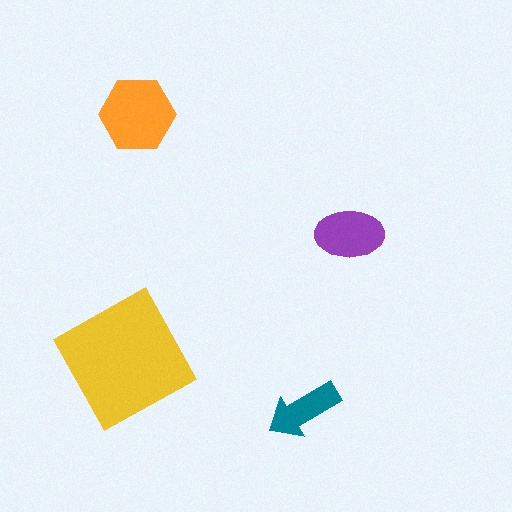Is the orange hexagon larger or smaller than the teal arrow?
Larger.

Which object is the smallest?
The teal arrow.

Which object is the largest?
The yellow square.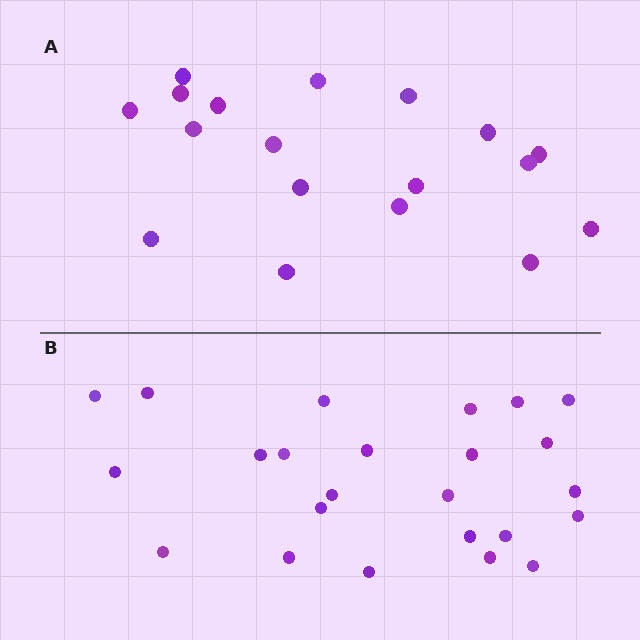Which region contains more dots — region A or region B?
Region B (the bottom region) has more dots.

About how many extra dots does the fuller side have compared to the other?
Region B has about 6 more dots than region A.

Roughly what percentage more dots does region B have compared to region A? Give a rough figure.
About 35% more.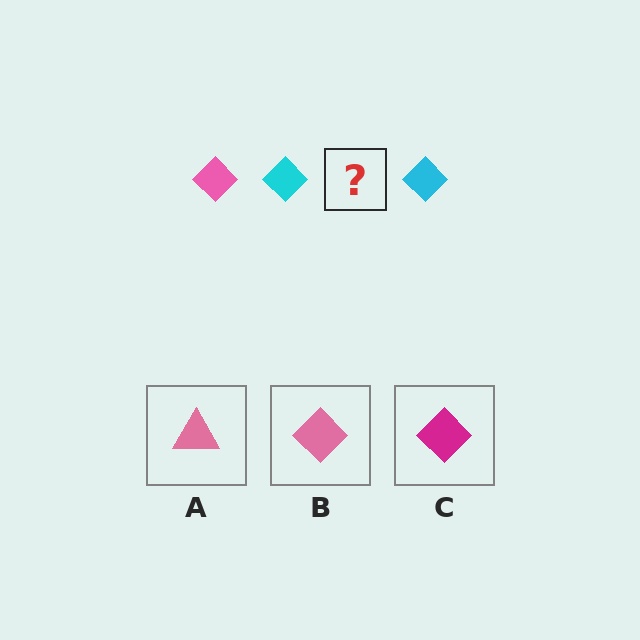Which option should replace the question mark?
Option B.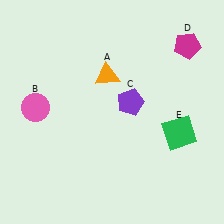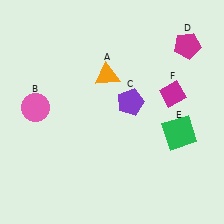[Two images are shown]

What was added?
A magenta diamond (F) was added in Image 2.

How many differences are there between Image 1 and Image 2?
There is 1 difference between the two images.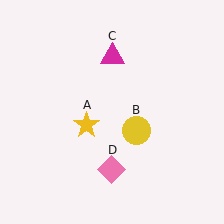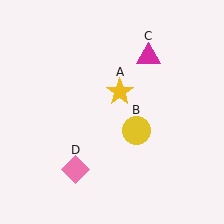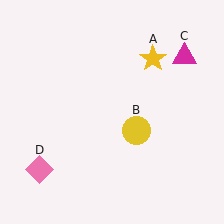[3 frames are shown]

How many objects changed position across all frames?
3 objects changed position: yellow star (object A), magenta triangle (object C), pink diamond (object D).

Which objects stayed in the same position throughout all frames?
Yellow circle (object B) remained stationary.